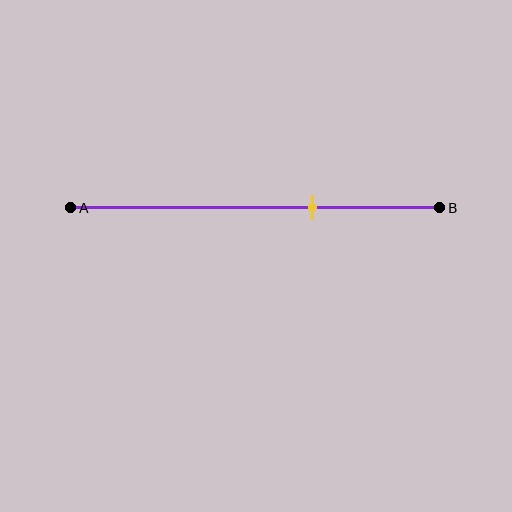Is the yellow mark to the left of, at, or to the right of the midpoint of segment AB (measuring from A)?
The yellow mark is to the right of the midpoint of segment AB.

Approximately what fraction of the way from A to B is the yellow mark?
The yellow mark is approximately 65% of the way from A to B.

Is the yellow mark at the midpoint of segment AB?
No, the mark is at about 65% from A, not at the 50% midpoint.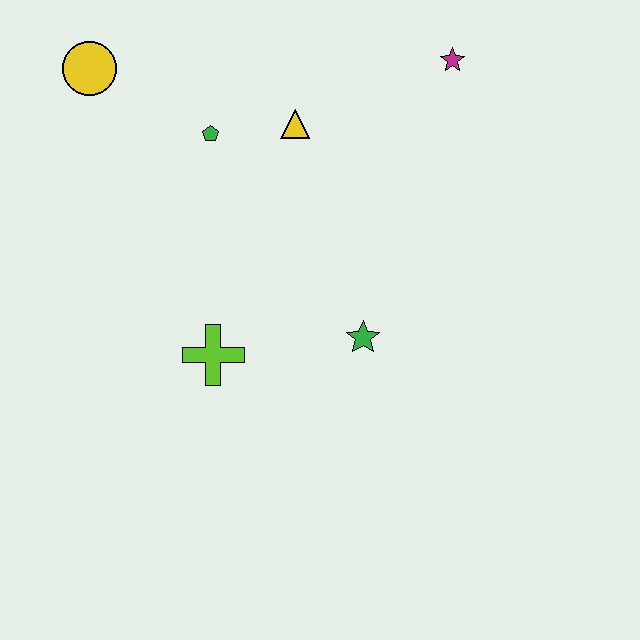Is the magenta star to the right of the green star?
Yes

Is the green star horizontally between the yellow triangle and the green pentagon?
No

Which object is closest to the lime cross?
The green star is closest to the lime cross.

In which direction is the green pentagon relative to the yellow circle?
The green pentagon is to the right of the yellow circle.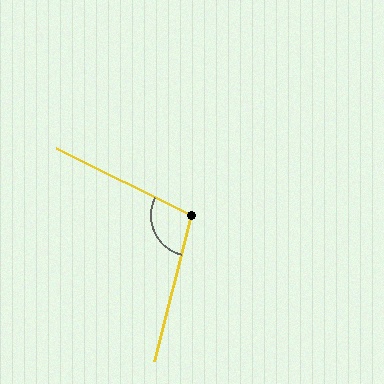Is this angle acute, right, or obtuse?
It is obtuse.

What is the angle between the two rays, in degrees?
Approximately 102 degrees.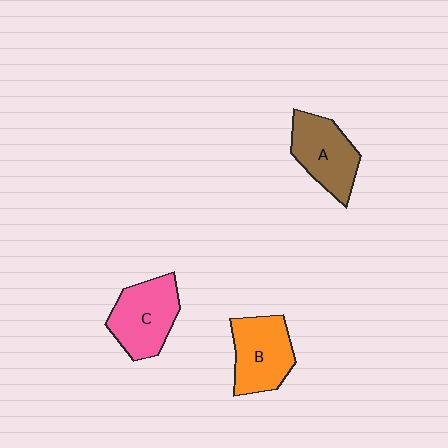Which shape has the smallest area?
Shape A (brown).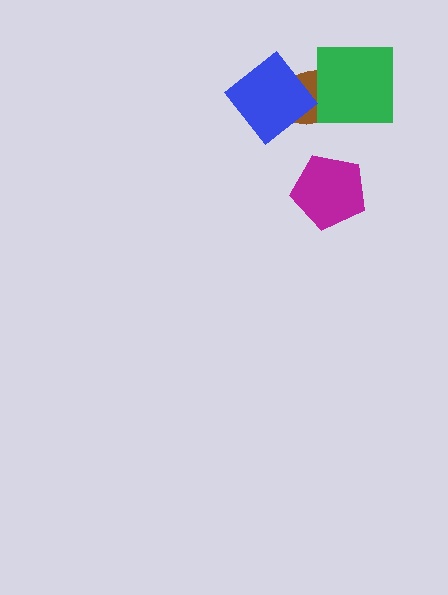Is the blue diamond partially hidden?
No, no other shape covers it.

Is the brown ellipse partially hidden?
Yes, it is partially covered by another shape.